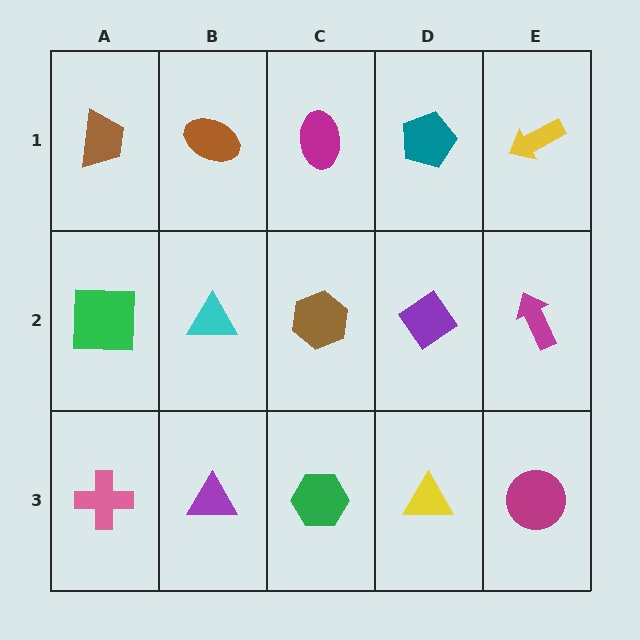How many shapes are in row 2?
5 shapes.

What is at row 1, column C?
A magenta ellipse.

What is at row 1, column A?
A brown trapezoid.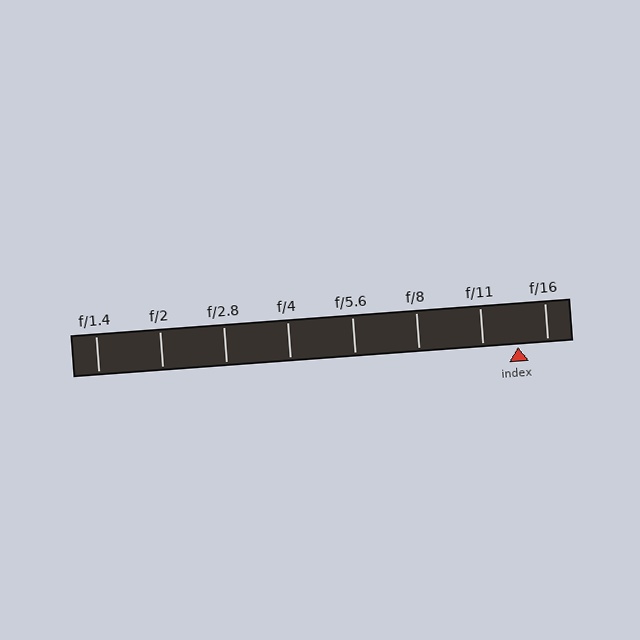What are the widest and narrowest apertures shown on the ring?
The widest aperture shown is f/1.4 and the narrowest is f/16.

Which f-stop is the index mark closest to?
The index mark is closest to f/16.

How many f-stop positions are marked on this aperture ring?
There are 8 f-stop positions marked.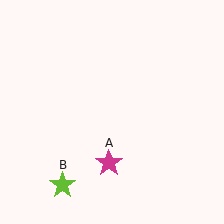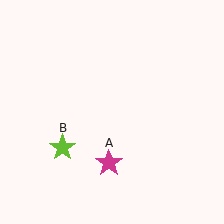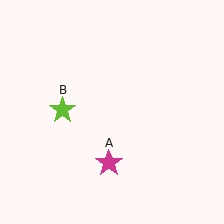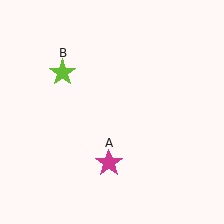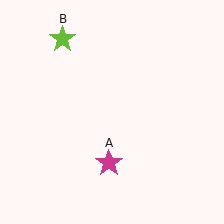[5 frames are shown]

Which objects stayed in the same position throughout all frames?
Magenta star (object A) remained stationary.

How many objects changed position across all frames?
1 object changed position: lime star (object B).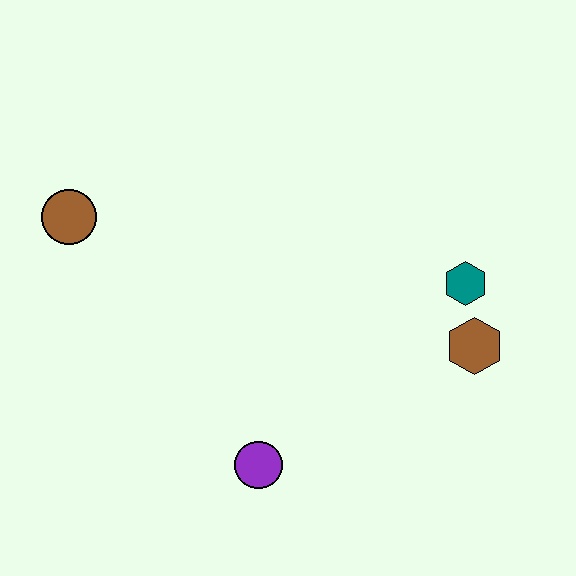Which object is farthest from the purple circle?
The brown circle is farthest from the purple circle.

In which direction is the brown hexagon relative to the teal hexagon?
The brown hexagon is below the teal hexagon.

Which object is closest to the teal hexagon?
The brown hexagon is closest to the teal hexagon.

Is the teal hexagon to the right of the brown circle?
Yes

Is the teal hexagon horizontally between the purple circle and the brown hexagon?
Yes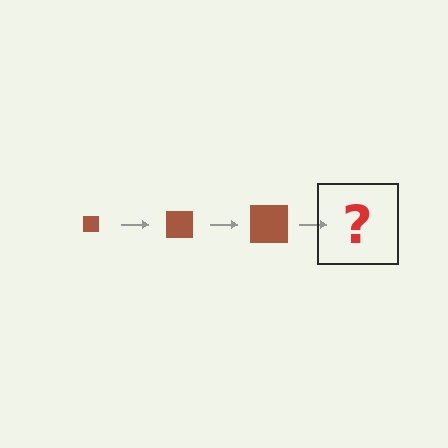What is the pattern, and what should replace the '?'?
The pattern is that the square gets progressively larger each step. The '?' should be a brown square, larger than the previous one.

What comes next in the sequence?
The next element should be a brown square, larger than the previous one.